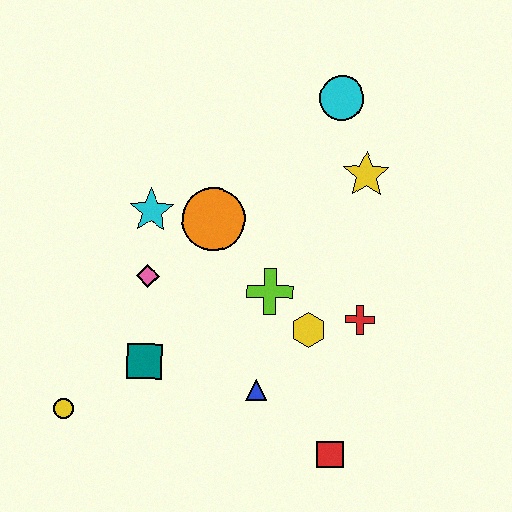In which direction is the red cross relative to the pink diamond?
The red cross is to the right of the pink diamond.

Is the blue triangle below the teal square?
Yes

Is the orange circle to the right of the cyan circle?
No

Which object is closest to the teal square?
The pink diamond is closest to the teal square.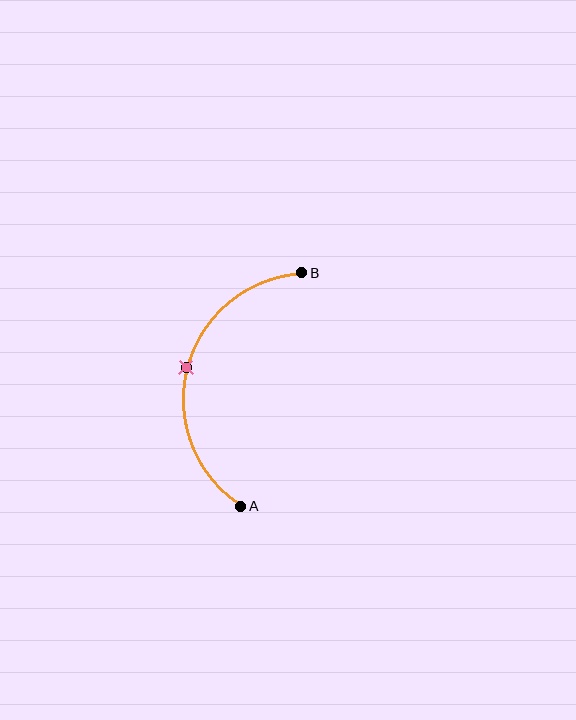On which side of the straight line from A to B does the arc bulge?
The arc bulges to the left of the straight line connecting A and B.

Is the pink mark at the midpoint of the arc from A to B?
Yes. The pink mark lies on the arc at equal arc-length from both A and B — it is the arc midpoint.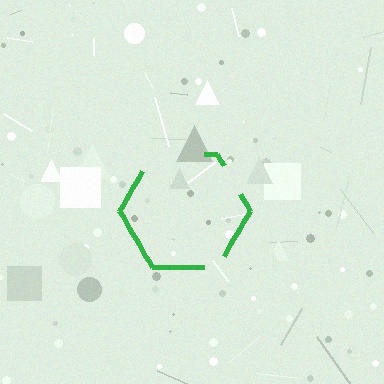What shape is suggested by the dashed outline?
The dashed outline suggests a hexagon.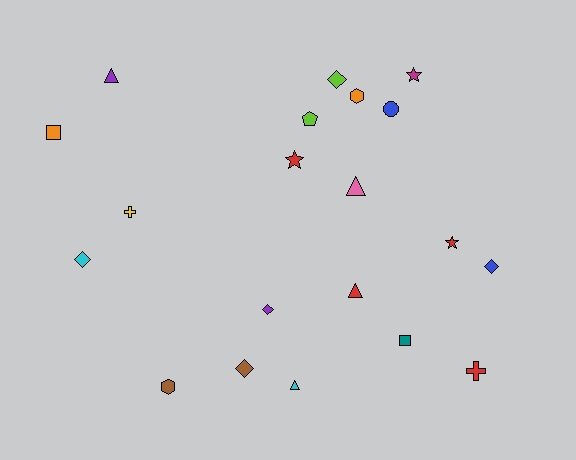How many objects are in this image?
There are 20 objects.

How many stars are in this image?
There are 3 stars.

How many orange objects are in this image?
There are 2 orange objects.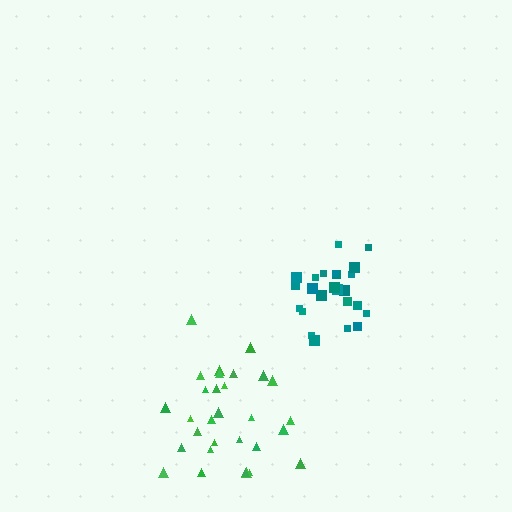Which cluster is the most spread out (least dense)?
Green.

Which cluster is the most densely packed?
Teal.